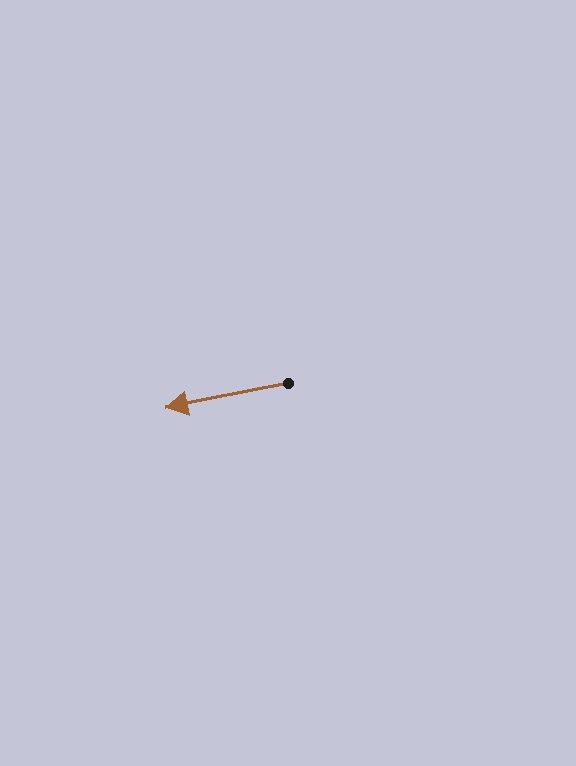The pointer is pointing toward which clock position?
Roughly 9 o'clock.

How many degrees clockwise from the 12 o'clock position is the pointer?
Approximately 259 degrees.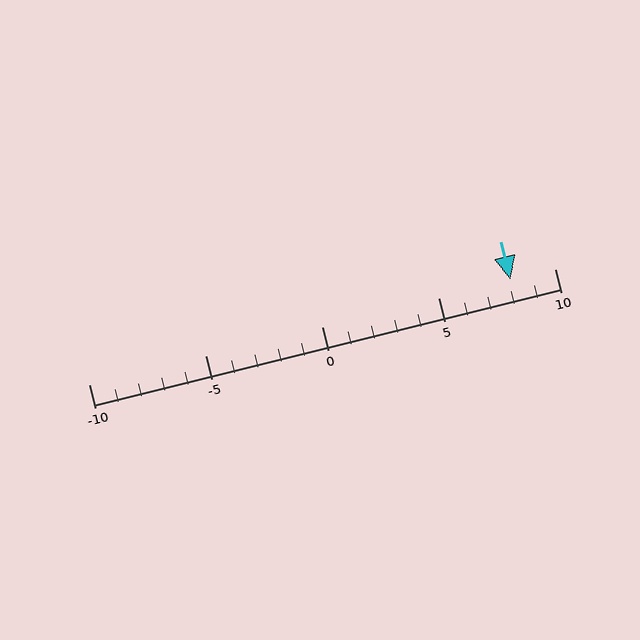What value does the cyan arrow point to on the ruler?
The cyan arrow points to approximately 8.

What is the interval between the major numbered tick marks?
The major tick marks are spaced 5 units apart.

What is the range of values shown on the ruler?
The ruler shows values from -10 to 10.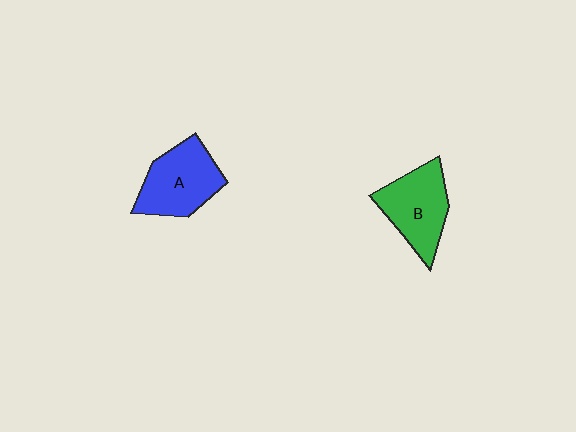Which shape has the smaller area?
Shape B (green).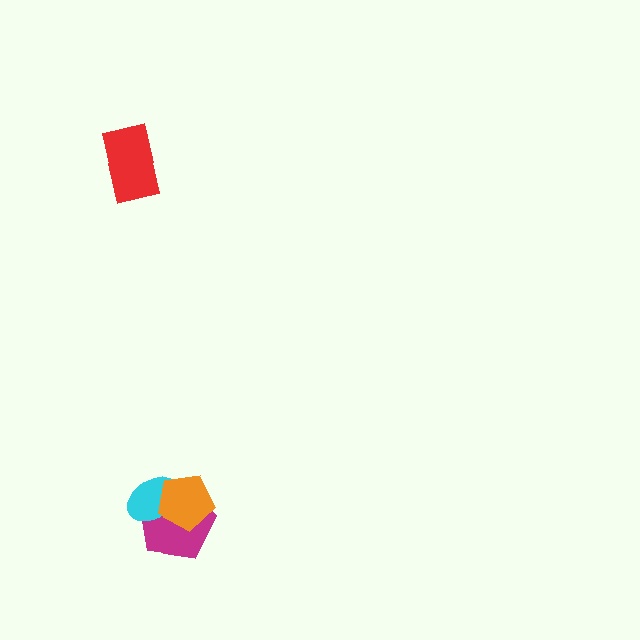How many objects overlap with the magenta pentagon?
2 objects overlap with the magenta pentagon.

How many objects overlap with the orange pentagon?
2 objects overlap with the orange pentagon.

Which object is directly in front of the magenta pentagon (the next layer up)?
The cyan ellipse is directly in front of the magenta pentagon.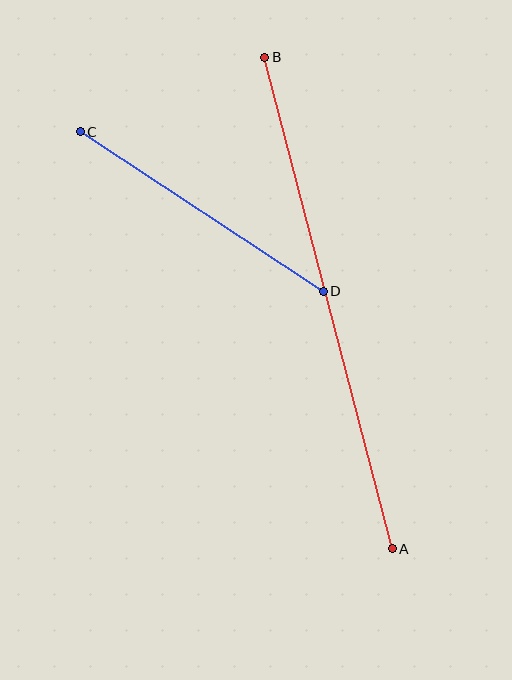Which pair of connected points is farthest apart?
Points A and B are farthest apart.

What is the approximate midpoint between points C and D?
The midpoint is at approximately (202, 211) pixels.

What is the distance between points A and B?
The distance is approximately 508 pixels.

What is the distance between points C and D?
The distance is approximately 290 pixels.